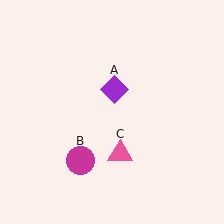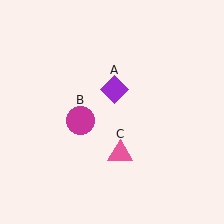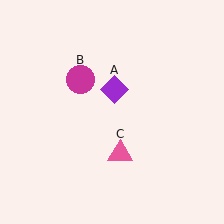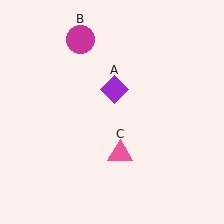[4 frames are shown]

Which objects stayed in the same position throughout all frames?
Purple diamond (object A) and pink triangle (object C) remained stationary.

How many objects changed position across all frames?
1 object changed position: magenta circle (object B).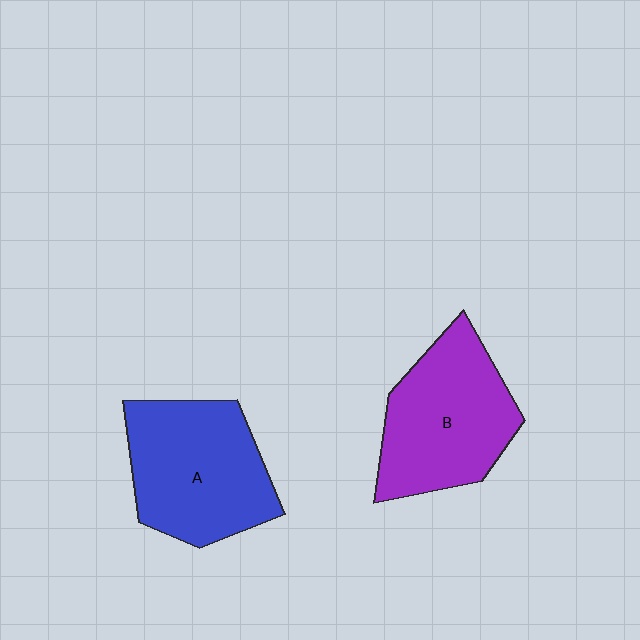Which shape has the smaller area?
Shape B (purple).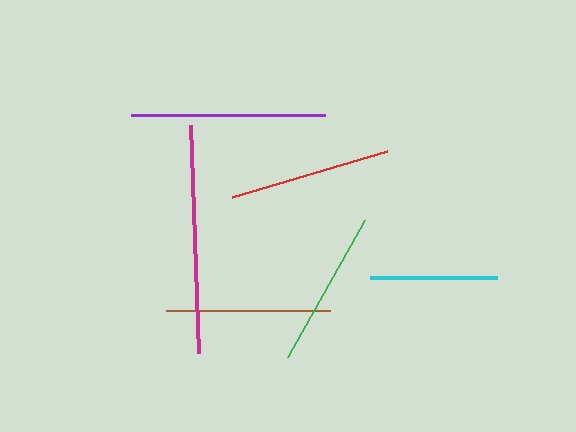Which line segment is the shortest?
The cyan line is the shortest at approximately 127 pixels.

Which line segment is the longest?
The magenta line is the longest at approximately 228 pixels.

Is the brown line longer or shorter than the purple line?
The purple line is longer than the brown line.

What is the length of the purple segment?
The purple segment is approximately 193 pixels long.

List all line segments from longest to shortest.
From longest to shortest: magenta, purple, brown, red, green, cyan.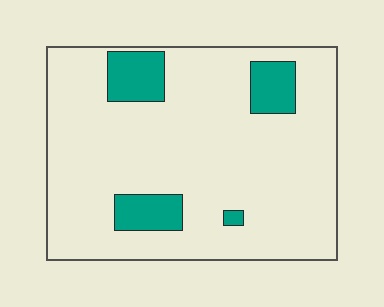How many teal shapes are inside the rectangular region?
4.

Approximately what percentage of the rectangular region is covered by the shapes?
Approximately 15%.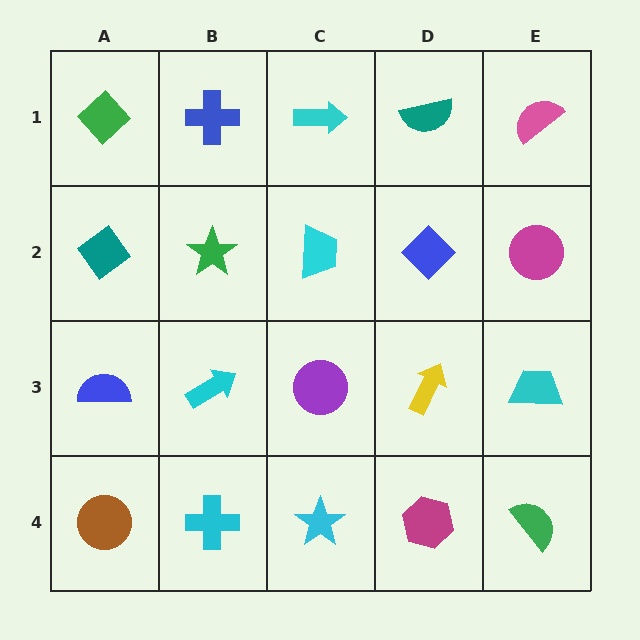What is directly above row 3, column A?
A teal diamond.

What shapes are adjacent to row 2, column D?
A teal semicircle (row 1, column D), a yellow arrow (row 3, column D), a cyan trapezoid (row 2, column C), a magenta circle (row 2, column E).